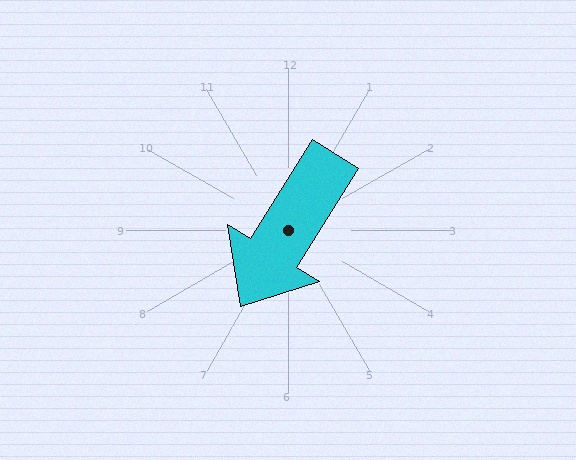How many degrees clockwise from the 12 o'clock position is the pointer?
Approximately 212 degrees.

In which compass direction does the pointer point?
Southwest.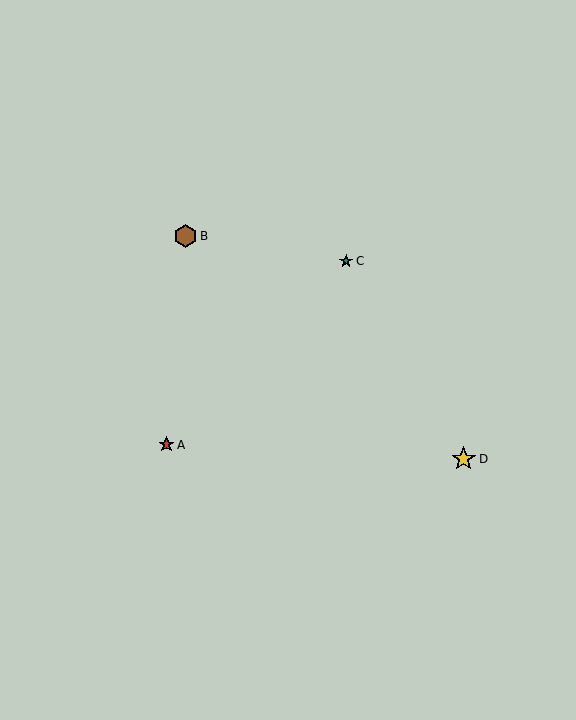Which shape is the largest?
The yellow star (labeled D) is the largest.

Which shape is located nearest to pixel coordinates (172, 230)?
The brown hexagon (labeled B) at (185, 236) is nearest to that location.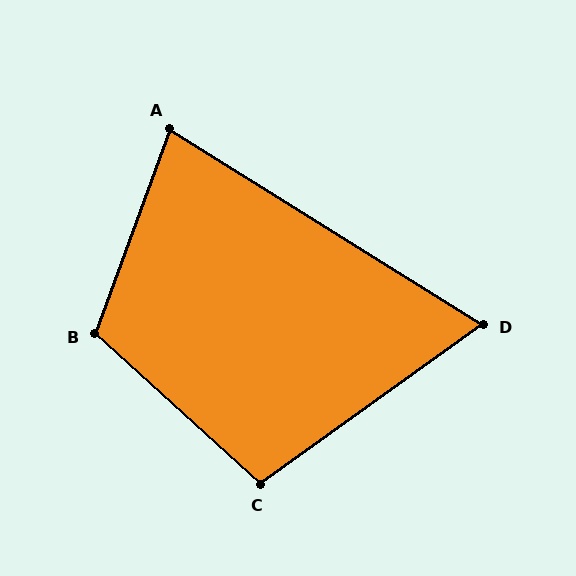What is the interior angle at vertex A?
Approximately 78 degrees (acute).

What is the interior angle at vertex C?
Approximately 102 degrees (obtuse).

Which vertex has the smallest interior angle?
D, at approximately 68 degrees.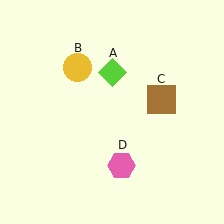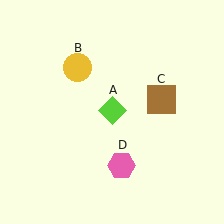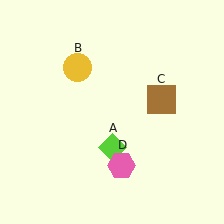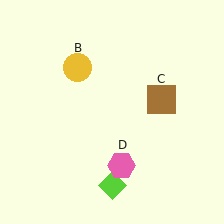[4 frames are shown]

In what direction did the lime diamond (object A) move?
The lime diamond (object A) moved down.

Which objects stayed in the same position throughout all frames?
Yellow circle (object B) and brown square (object C) and pink hexagon (object D) remained stationary.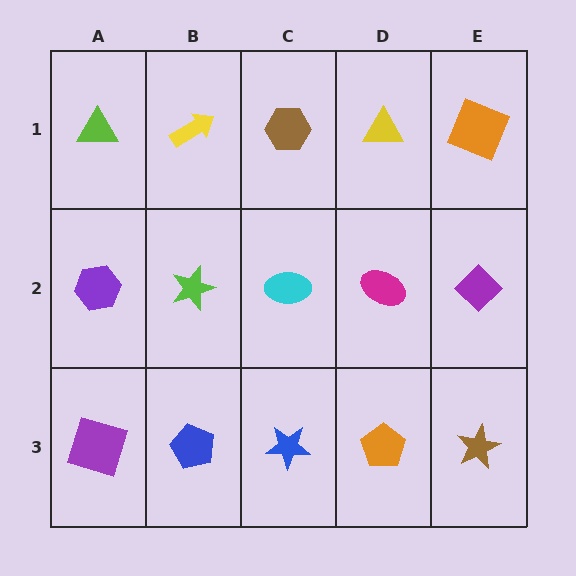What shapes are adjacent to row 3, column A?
A purple hexagon (row 2, column A), a blue pentagon (row 3, column B).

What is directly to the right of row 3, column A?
A blue pentagon.